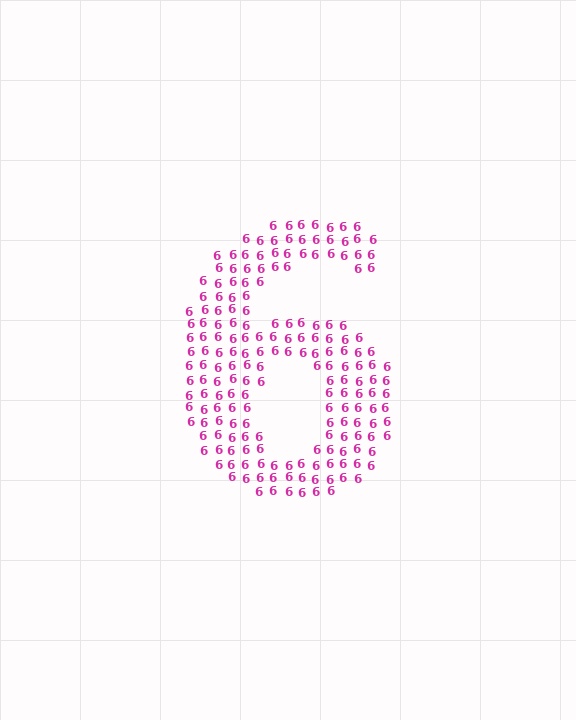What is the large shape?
The large shape is the digit 6.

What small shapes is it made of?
It is made of small digit 6's.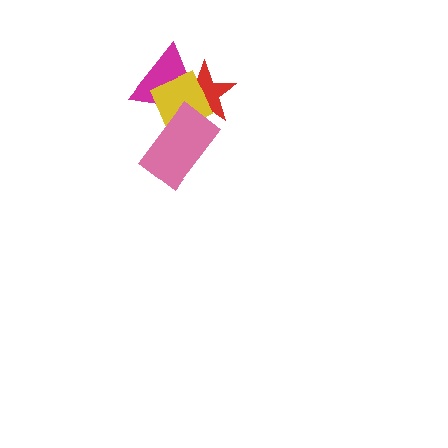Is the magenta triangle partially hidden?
Yes, it is partially covered by another shape.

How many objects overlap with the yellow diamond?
3 objects overlap with the yellow diamond.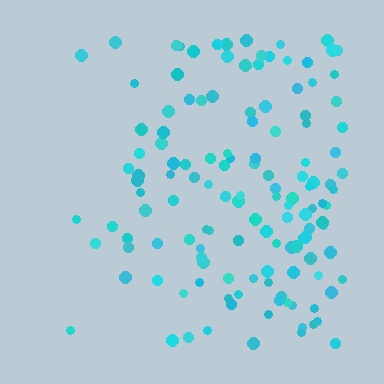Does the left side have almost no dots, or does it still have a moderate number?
Still a moderate number, just noticeably fewer than the right.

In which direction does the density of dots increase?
From left to right, with the right side densest.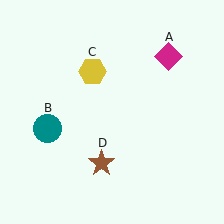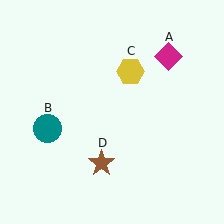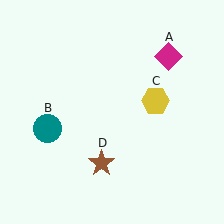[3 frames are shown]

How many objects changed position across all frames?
1 object changed position: yellow hexagon (object C).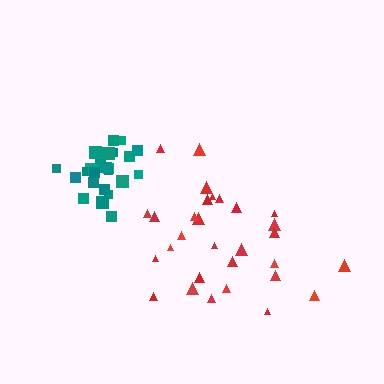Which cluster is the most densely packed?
Teal.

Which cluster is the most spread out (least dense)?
Red.